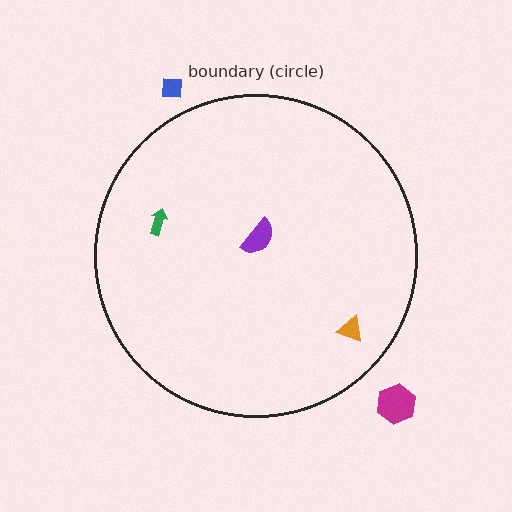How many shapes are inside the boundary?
3 inside, 2 outside.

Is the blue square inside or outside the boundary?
Outside.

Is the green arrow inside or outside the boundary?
Inside.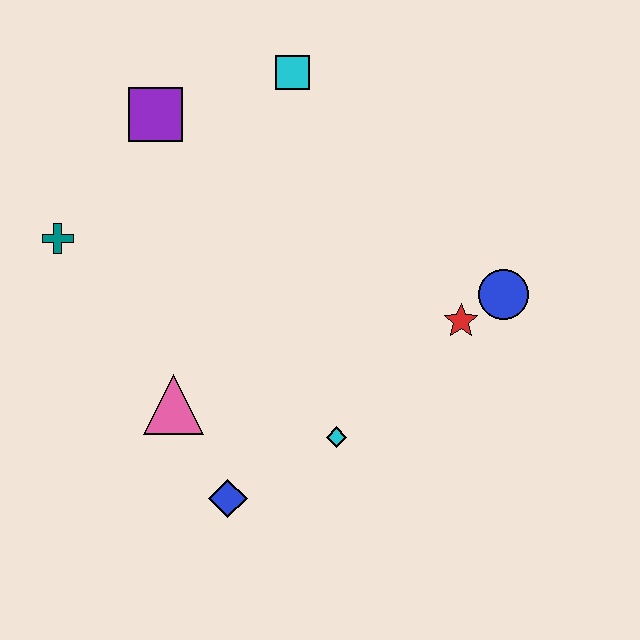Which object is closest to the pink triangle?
The blue diamond is closest to the pink triangle.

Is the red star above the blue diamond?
Yes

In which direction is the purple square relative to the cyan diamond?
The purple square is above the cyan diamond.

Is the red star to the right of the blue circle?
No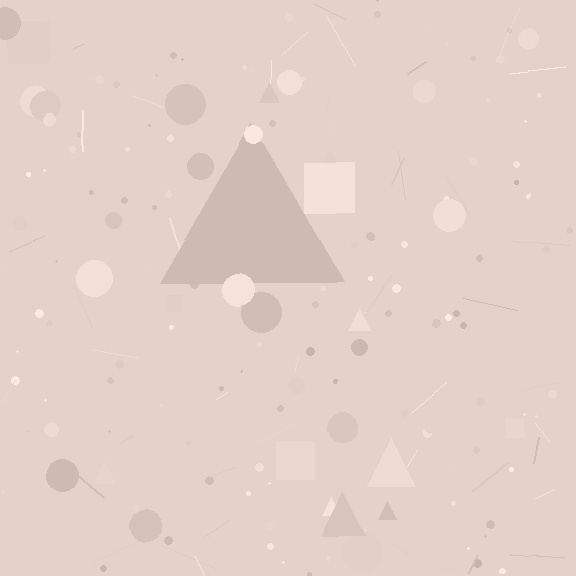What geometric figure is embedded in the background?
A triangle is embedded in the background.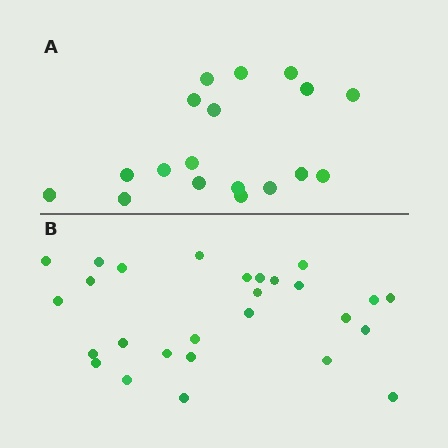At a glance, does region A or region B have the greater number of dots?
Region B (the bottom region) has more dots.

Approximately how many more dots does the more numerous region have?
Region B has roughly 8 or so more dots than region A.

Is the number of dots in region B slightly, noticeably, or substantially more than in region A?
Region B has substantially more. The ratio is roughly 1.5 to 1.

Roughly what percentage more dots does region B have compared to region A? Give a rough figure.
About 50% more.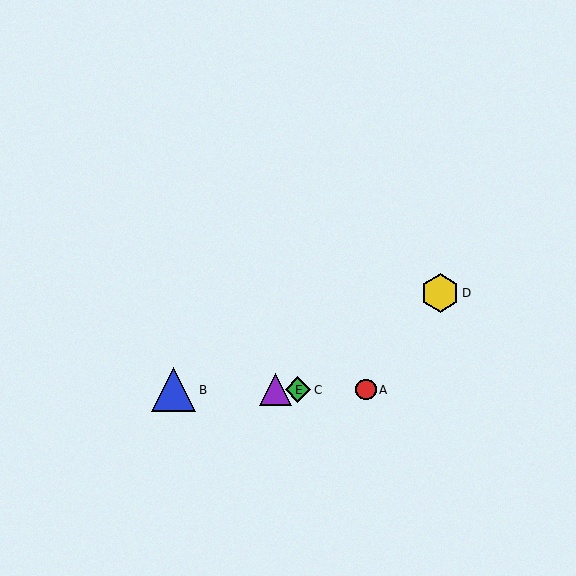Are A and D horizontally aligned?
No, A is at y≈390 and D is at y≈293.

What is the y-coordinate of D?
Object D is at y≈293.